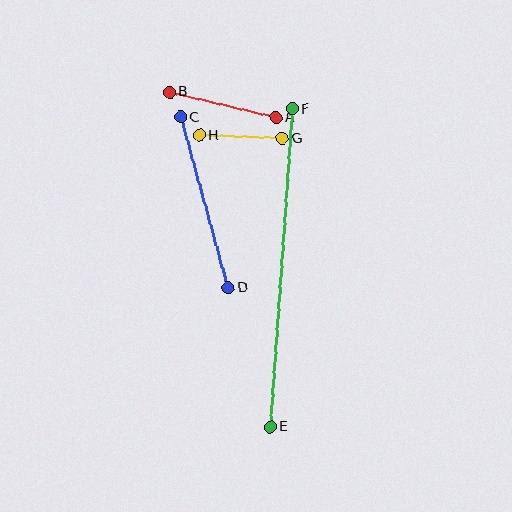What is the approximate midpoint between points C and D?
The midpoint is at approximately (204, 202) pixels.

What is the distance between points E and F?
The distance is approximately 319 pixels.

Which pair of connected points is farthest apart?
Points E and F are farthest apart.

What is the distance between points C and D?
The distance is approximately 177 pixels.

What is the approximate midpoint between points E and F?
The midpoint is at approximately (281, 268) pixels.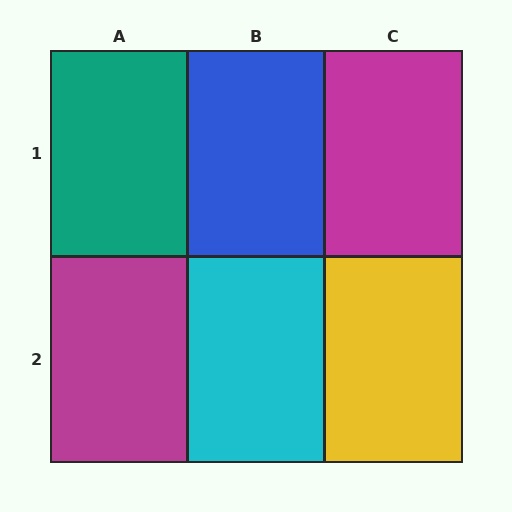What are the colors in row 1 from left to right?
Teal, blue, magenta.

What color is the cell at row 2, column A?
Magenta.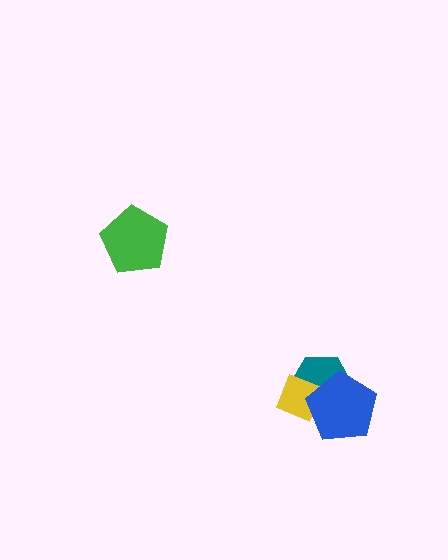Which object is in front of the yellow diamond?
The blue pentagon is in front of the yellow diamond.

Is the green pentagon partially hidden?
No, no other shape covers it.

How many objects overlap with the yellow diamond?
2 objects overlap with the yellow diamond.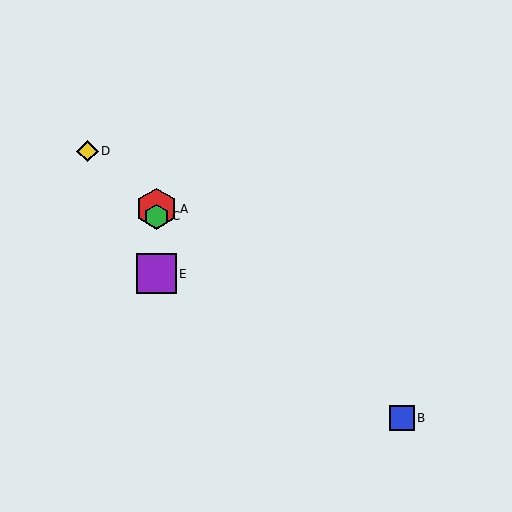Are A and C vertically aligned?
Yes, both are at x≈156.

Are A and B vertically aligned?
No, A is at x≈156 and B is at x≈402.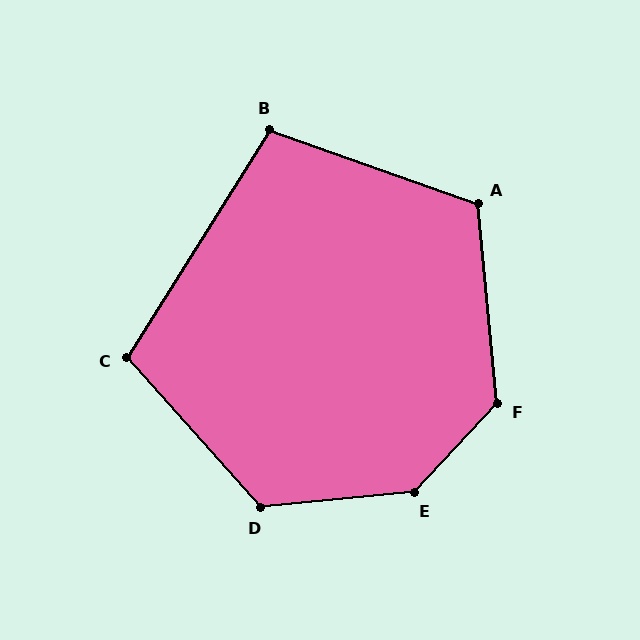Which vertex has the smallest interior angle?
B, at approximately 103 degrees.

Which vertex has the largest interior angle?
E, at approximately 139 degrees.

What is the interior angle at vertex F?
Approximately 131 degrees (obtuse).